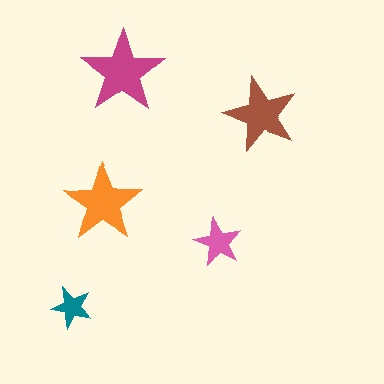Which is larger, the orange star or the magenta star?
The magenta one.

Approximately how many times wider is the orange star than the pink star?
About 1.5 times wider.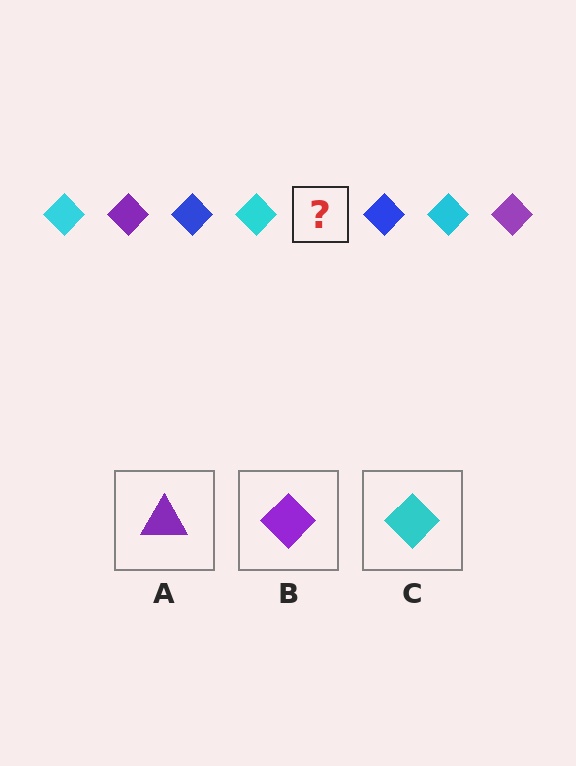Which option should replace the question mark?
Option B.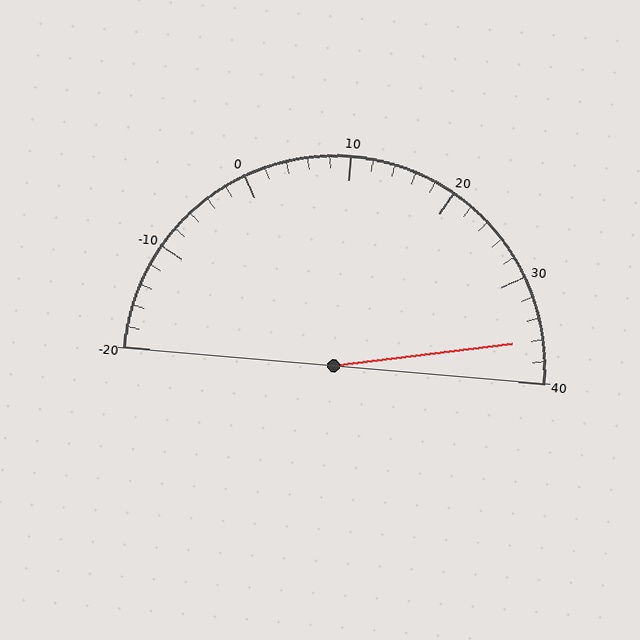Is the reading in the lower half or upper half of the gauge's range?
The reading is in the upper half of the range (-20 to 40).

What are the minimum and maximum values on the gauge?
The gauge ranges from -20 to 40.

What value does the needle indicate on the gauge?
The needle indicates approximately 36.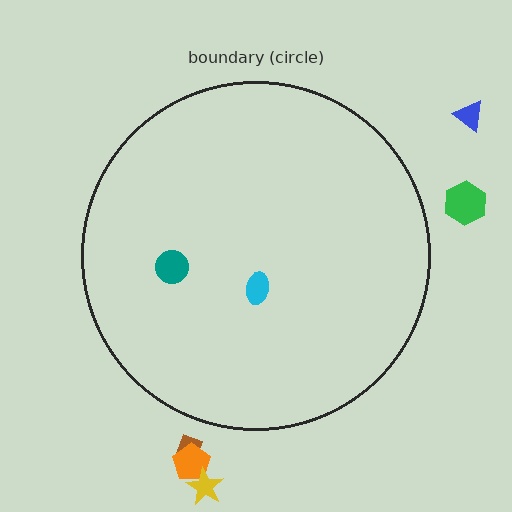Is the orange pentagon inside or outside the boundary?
Outside.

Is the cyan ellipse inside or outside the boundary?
Inside.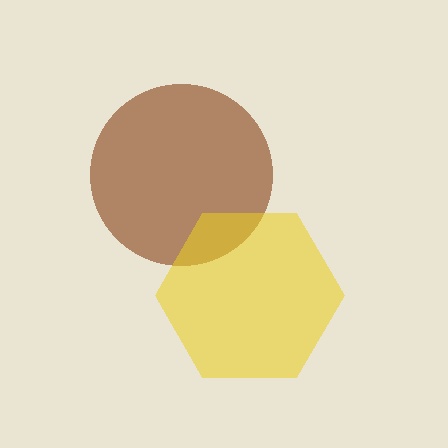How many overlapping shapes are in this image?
There are 2 overlapping shapes in the image.